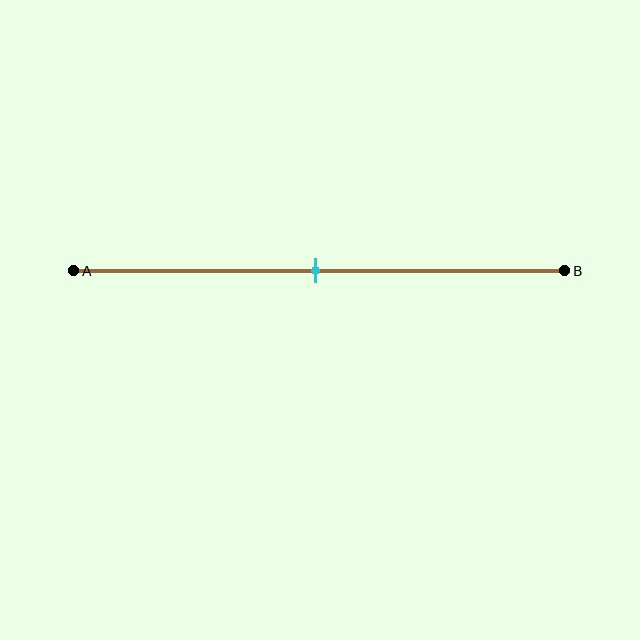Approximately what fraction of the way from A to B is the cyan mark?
The cyan mark is approximately 50% of the way from A to B.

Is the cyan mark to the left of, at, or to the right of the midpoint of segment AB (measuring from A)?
The cyan mark is approximately at the midpoint of segment AB.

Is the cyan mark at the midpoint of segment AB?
Yes, the mark is approximately at the midpoint.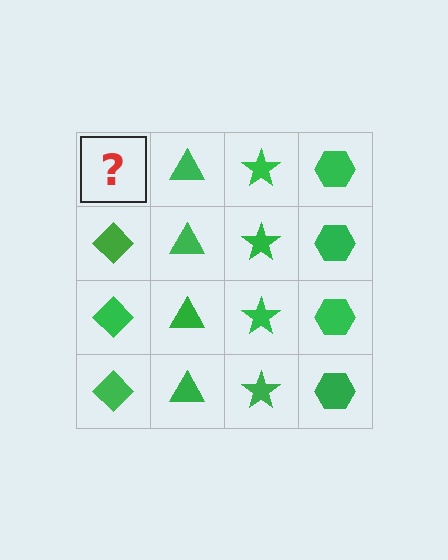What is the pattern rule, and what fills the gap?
The rule is that each column has a consistent shape. The gap should be filled with a green diamond.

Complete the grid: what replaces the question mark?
The question mark should be replaced with a green diamond.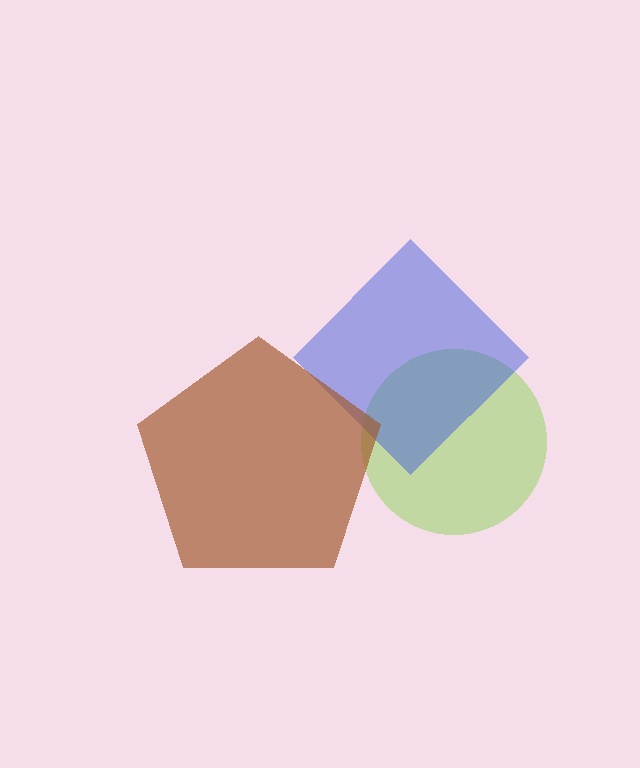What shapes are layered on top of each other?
The layered shapes are: a lime circle, a blue diamond, a brown pentagon.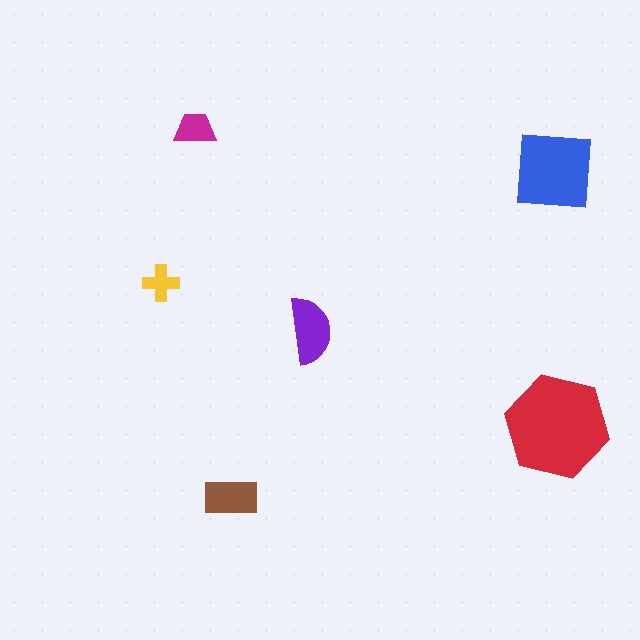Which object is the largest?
The red hexagon.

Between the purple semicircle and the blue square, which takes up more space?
The blue square.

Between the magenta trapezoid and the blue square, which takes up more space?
The blue square.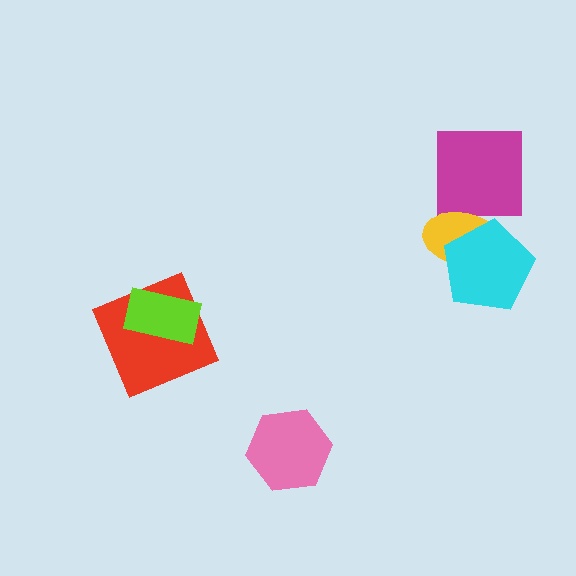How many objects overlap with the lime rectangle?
1 object overlaps with the lime rectangle.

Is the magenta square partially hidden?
Yes, it is partially covered by another shape.